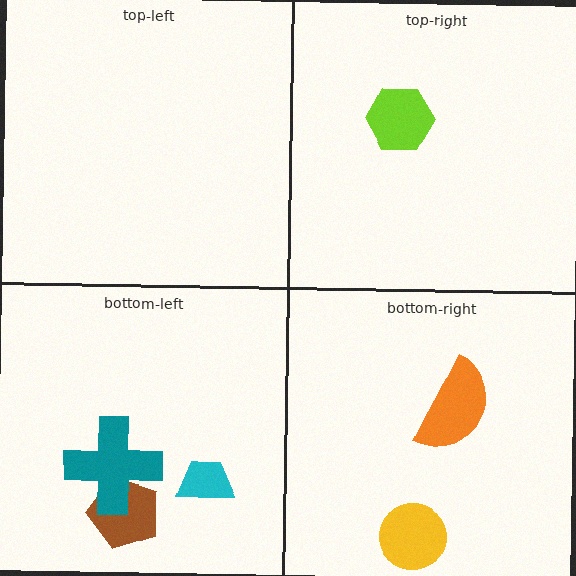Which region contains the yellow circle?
The bottom-right region.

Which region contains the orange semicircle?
The bottom-right region.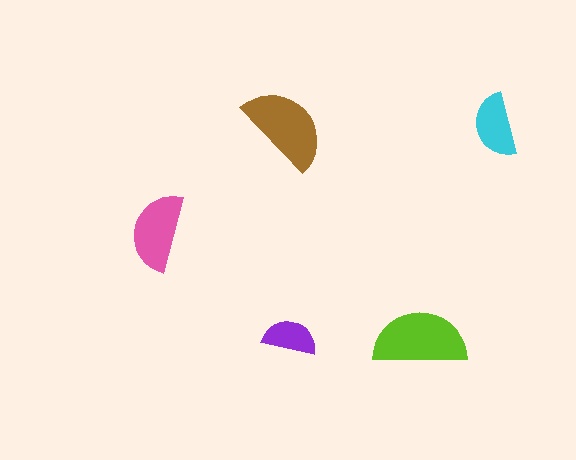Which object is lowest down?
The lime semicircle is bottommost.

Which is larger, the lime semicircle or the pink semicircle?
The lime one.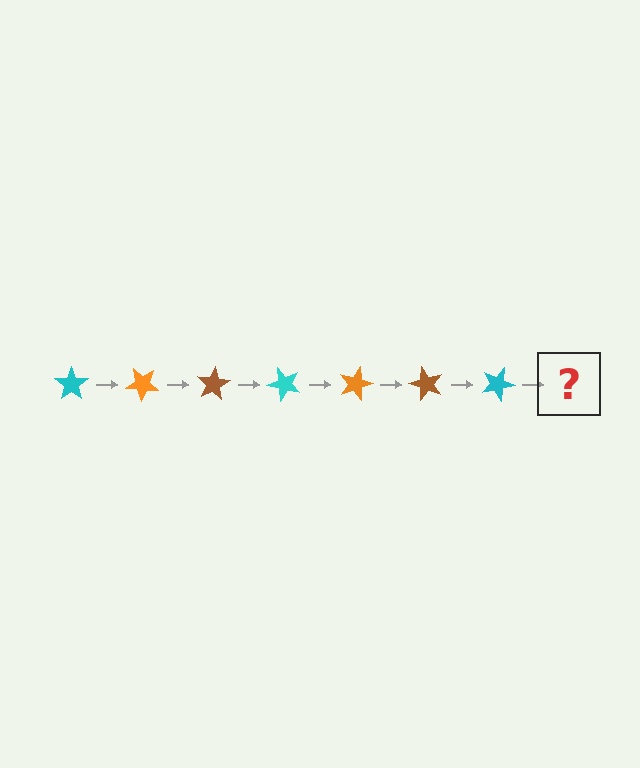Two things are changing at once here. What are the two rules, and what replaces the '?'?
The two rules are that it rotates 40 degrees each step and the color cycles through cyan, orange, and brown. The '?' should be an orange star, rotated 280 degrees from the start.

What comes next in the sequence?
The next element should be an orange star, rotated 280 degrees from the start.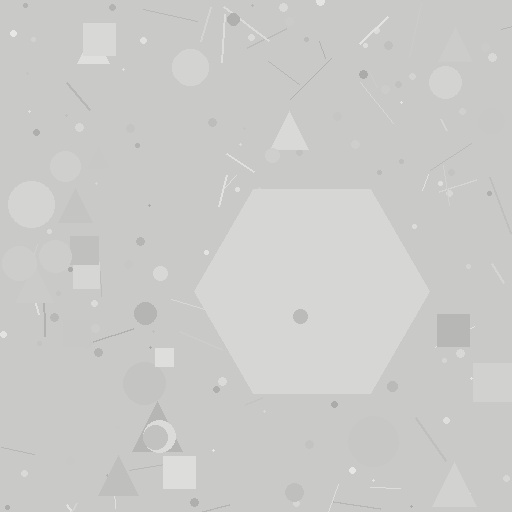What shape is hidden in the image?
A hexagon is hidden in the image.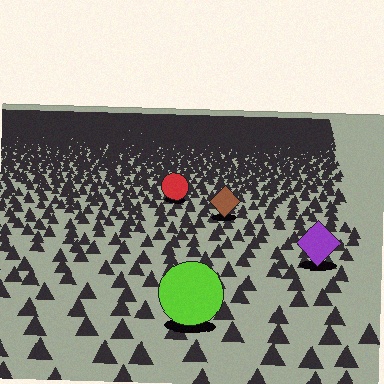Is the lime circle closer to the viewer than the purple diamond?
Yes. The lime circle is closer — you can tell from the texture gradient: the ground texture is coarser near it.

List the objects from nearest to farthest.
From nearest to farthest: the lime circle, the purple diamond, the brown diamond, the red circle.